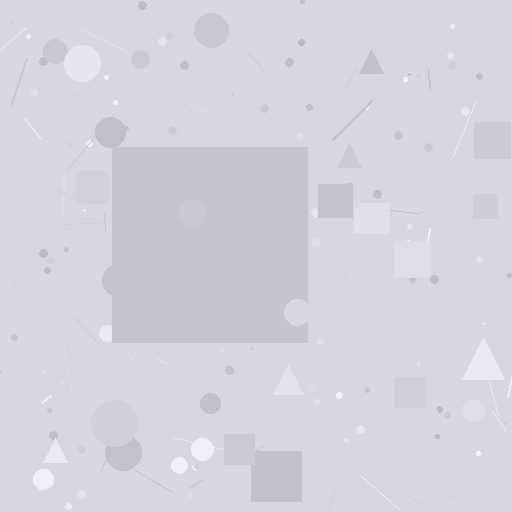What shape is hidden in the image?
A square is hidden in the image.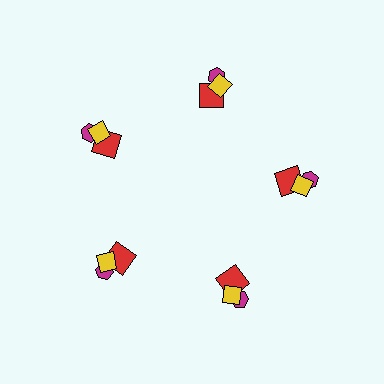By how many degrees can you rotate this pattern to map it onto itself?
The pattern maps onto itself every 72 degrees of rotation.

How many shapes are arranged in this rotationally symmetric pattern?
There are 15 shapes, arranged in 5 groups of 3.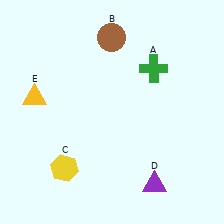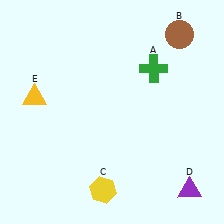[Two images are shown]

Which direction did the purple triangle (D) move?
The purple triangle (D) moved right.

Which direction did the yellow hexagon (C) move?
The yellow hexagon (C) moved right.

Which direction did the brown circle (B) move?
The brown circle (B) moved right.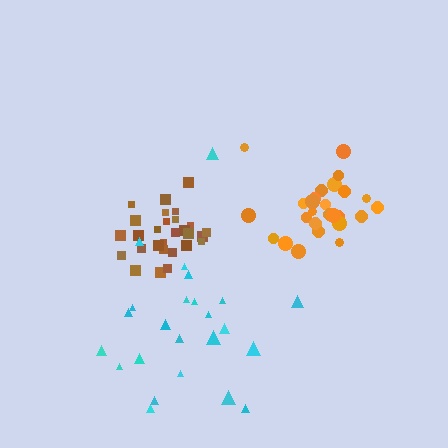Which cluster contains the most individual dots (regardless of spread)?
Brown (29).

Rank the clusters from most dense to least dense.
brown, orange, cyan.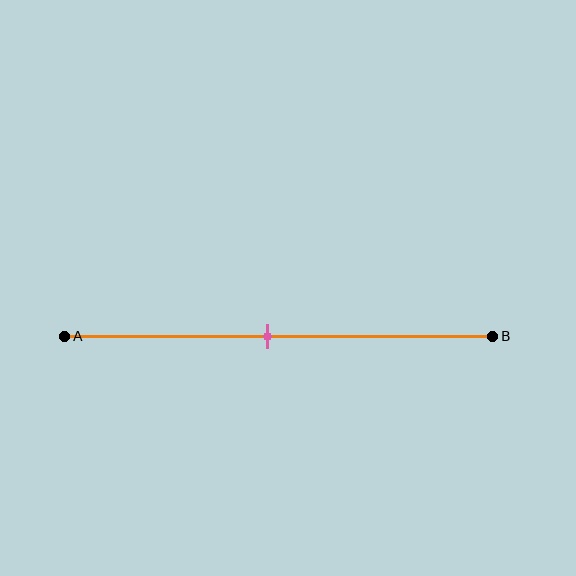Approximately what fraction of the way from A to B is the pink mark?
The pink mark is approximately 45% of the way from A to B.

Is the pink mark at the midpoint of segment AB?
Yes, the mark is approximately at the midpoint.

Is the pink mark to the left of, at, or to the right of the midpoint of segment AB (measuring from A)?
The pink mark is approximately at the midpoint of segment AB.